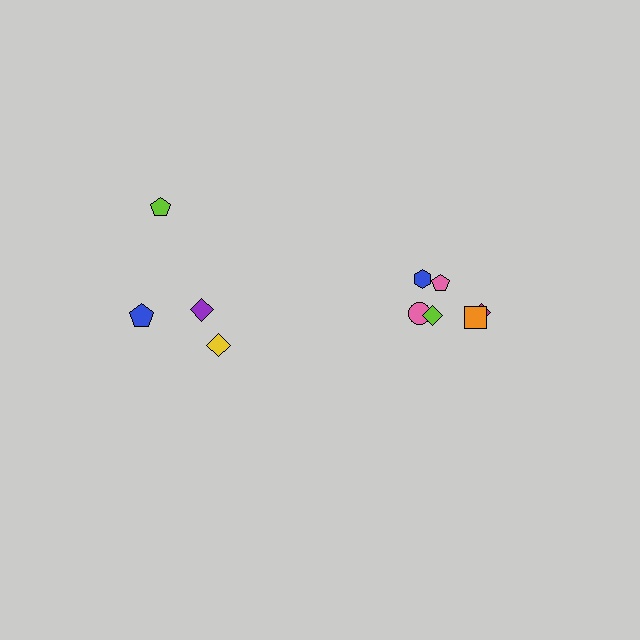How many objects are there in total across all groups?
There are 10 objects.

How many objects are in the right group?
There are 6 objects.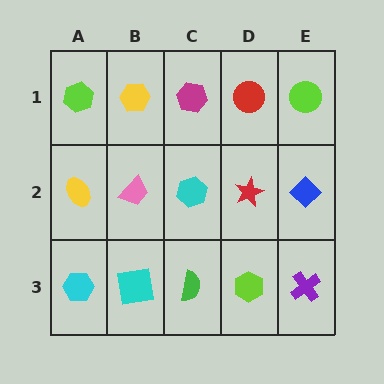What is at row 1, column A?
A lime hexagon.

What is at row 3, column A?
A cyan hexagon.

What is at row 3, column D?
A lime hexagon.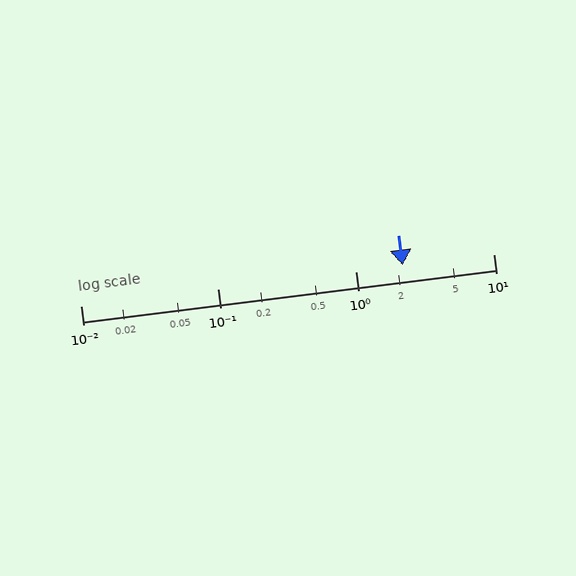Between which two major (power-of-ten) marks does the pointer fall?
The pointer is between 1 and 10.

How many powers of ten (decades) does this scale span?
The scale spans 3 decades, from 0.01 to 10.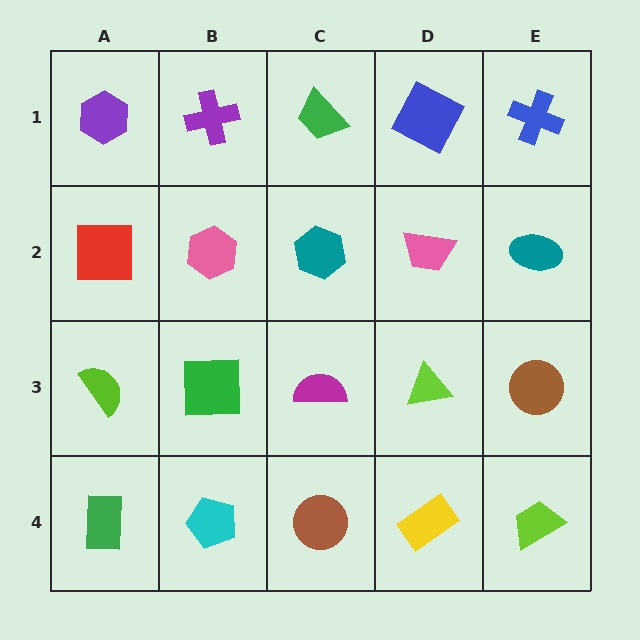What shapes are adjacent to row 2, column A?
A purple hexagon (row 1, column A), a lime semicircle (row 3, column A), a pink hexagon (row 2, column B).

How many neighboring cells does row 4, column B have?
3.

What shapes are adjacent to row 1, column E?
A teal ellipse (row 2, column E), a blue square (row 1, column D).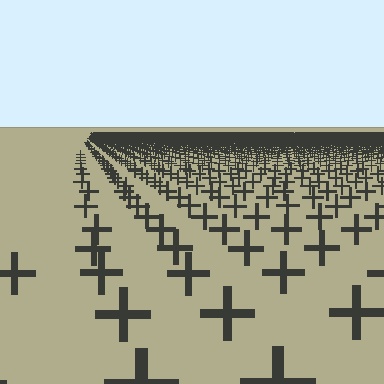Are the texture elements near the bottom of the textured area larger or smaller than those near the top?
Larger. Near the bottom, elements are closer to the viewer and appear at a bigger on-screen size.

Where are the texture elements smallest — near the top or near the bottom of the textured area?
Near the top.